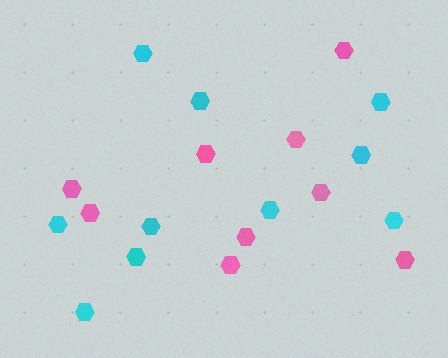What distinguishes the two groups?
There are 2 groups: one group of pink hexagons (9) and one group of cyan hexagons (10).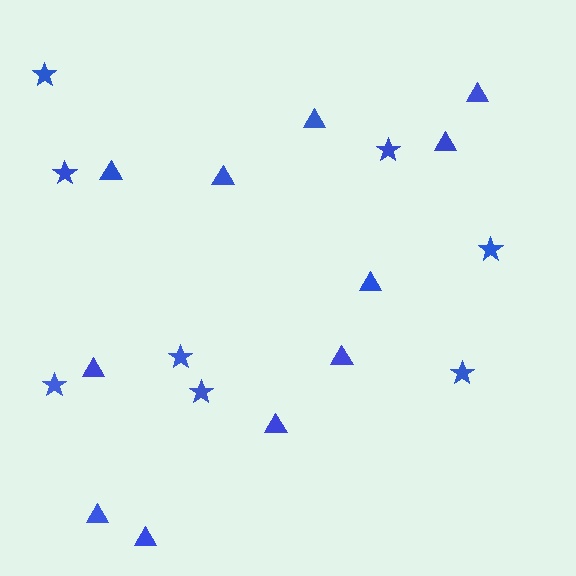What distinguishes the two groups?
There are 2 groups: one group of triangles (11) and one group of stars (8).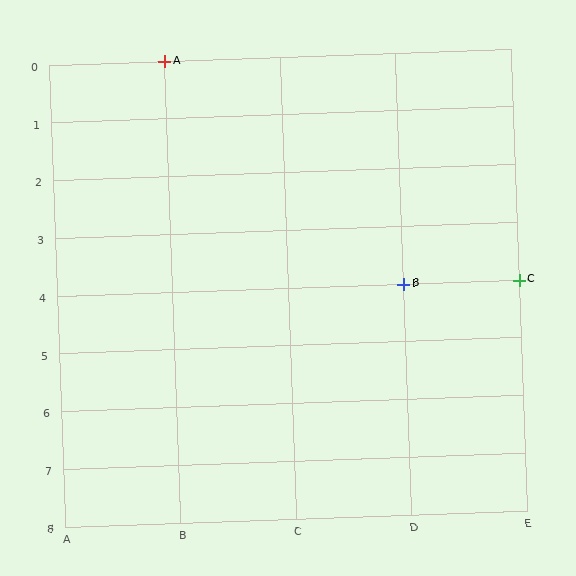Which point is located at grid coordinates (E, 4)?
Point C is at (E, 4).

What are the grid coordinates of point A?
Point A is at grid coordinates (B, 0).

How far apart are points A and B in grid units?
Points A and B are 2 columns and 4 rows apart (about 4.5 grid units diagonally).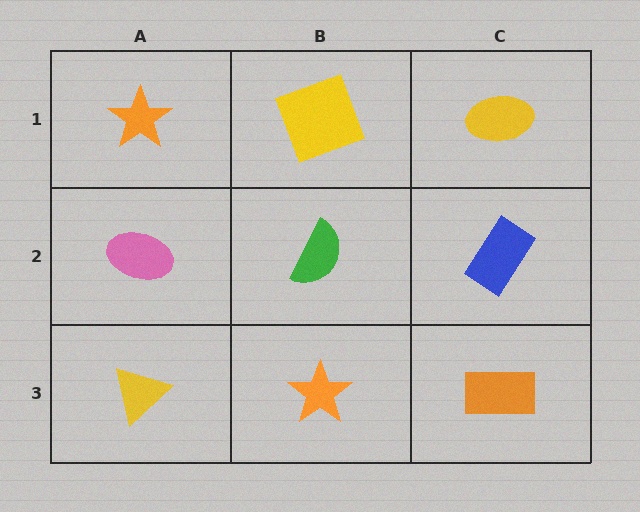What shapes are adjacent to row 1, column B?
A green semicircle (row 2, column B), an orange star (row 1, column A), a yellow ellipse (row 1, column C).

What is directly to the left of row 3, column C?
An orange star.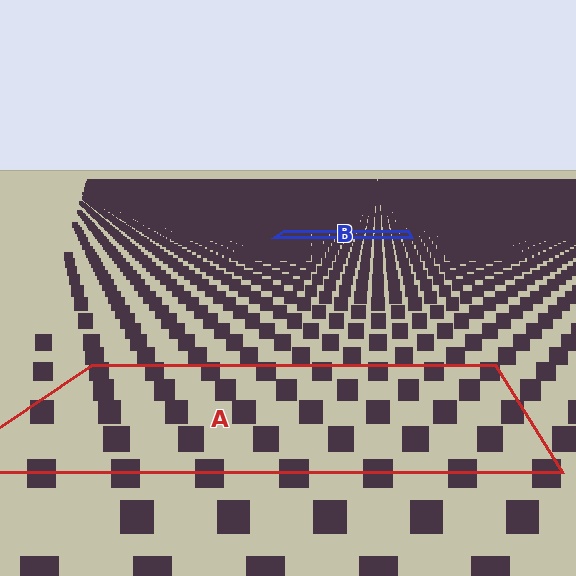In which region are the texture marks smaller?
The texture marks are smaller in region B, because it is farther away.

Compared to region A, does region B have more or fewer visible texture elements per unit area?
Region B has more texture elements per unit area — they are packed more densely because it is farther away.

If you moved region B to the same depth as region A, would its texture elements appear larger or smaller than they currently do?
They would appear larger. At a closer depth, the same texture elements are projected at a bigger on-screen size.